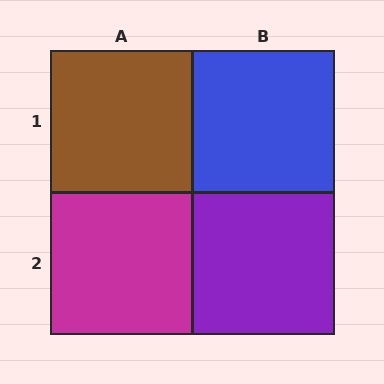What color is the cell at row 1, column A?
Brown.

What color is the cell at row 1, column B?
Blue.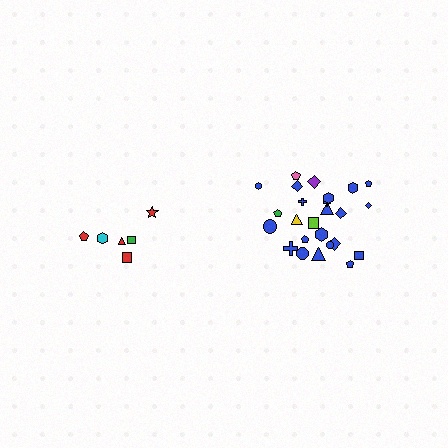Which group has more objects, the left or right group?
The right group.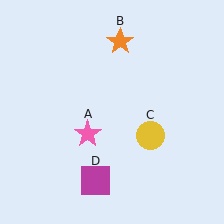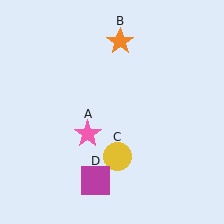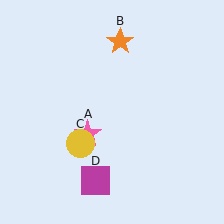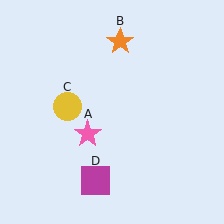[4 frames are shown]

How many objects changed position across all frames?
1 object changed position: yellow circle (object C).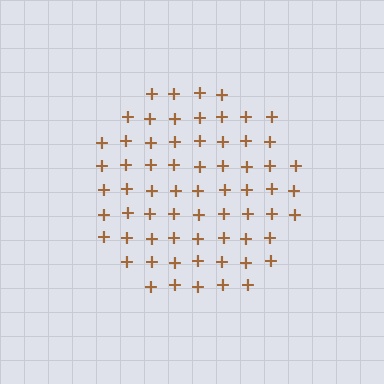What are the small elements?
The small elements are plus signs.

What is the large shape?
The large shape is a circle.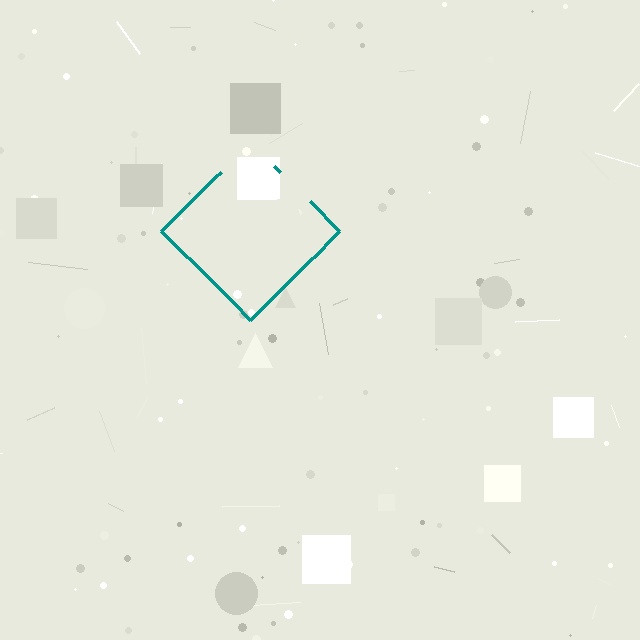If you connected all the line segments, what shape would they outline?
They would outline a diamond.